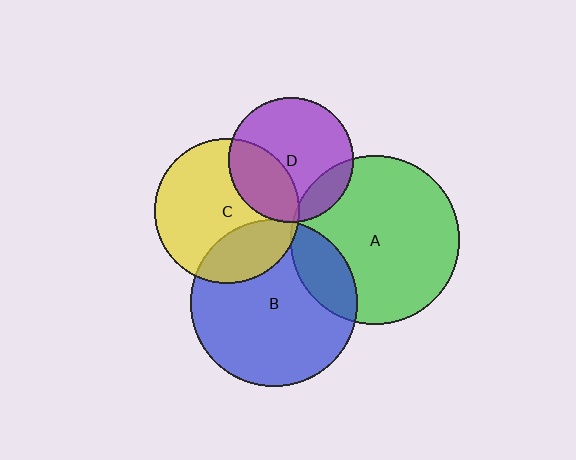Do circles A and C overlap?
Yes.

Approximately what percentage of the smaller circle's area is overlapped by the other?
Approximately 5%.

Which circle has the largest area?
Circle A (green).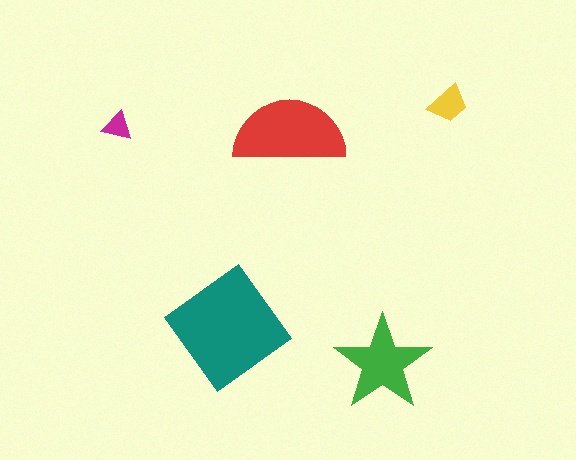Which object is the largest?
The teal diamond.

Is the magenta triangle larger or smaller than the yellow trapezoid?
Smaller.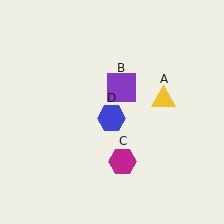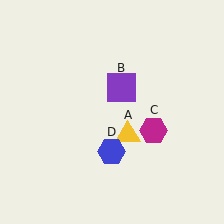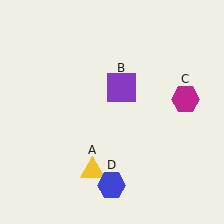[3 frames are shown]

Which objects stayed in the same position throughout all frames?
Purple square (object B) remained stationary.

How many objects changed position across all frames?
3 objects changed position: yellow triangle (object A), magenta hexagon (object C), blue hexagon (object D).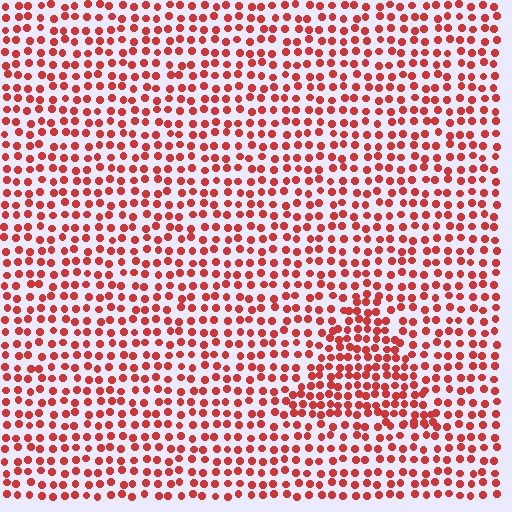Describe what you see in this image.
The image contains small red elements arranged at two different densities. A triangle-shaped region is visible where the elements are more densely packed than the surrounding area.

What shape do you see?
I see a triangle.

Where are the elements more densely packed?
The elements are more densely packed inside the triangle boundary.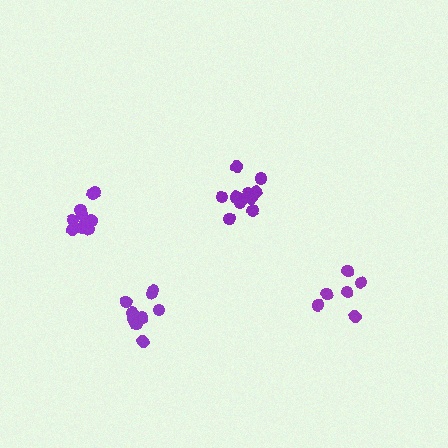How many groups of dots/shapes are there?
There are 4 groups.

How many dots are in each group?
Group 1: 10 dots, Group 2: 6 dots, Group 3: 11 dots, Group 4: 10 dots (37 total).